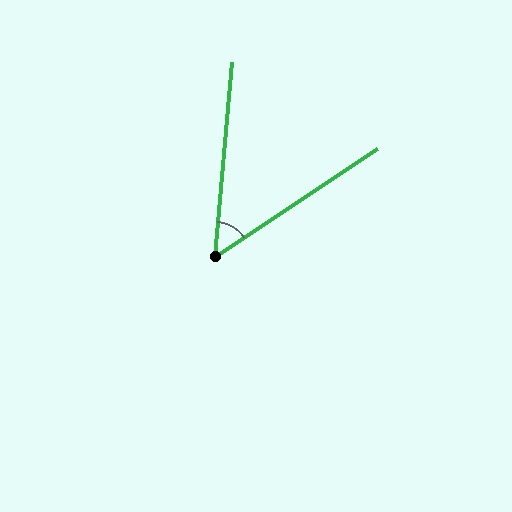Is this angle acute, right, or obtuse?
It is acute.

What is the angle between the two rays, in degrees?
Approximately 51 degrees.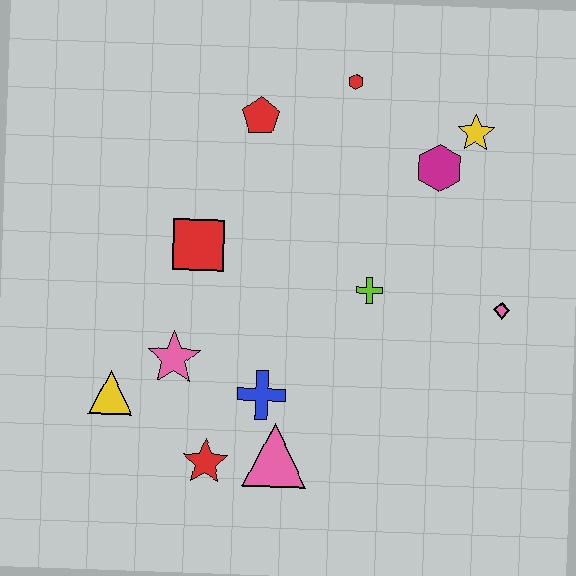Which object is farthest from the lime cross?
The yellow triangle is farthest from the lime cross.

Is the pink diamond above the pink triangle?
Yes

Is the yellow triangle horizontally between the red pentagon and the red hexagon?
No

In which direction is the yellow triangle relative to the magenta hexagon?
The yellow triangle is to the left of the magenta hexagon.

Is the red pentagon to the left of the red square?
No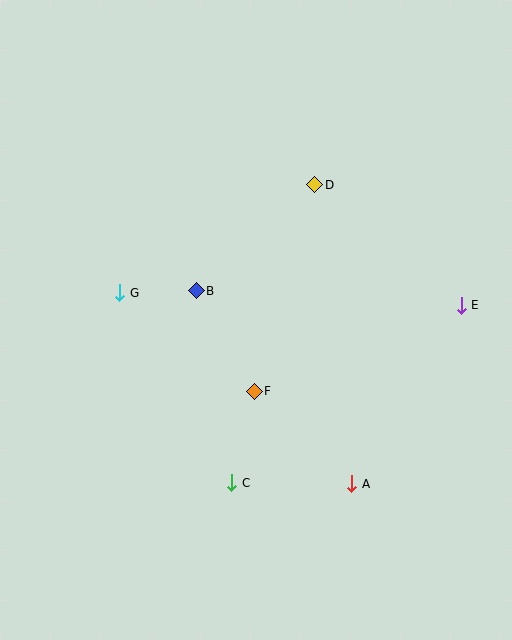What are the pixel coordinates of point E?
Point E is at (461, 305).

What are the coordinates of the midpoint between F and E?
The midpoint between F and E is at (358, 348).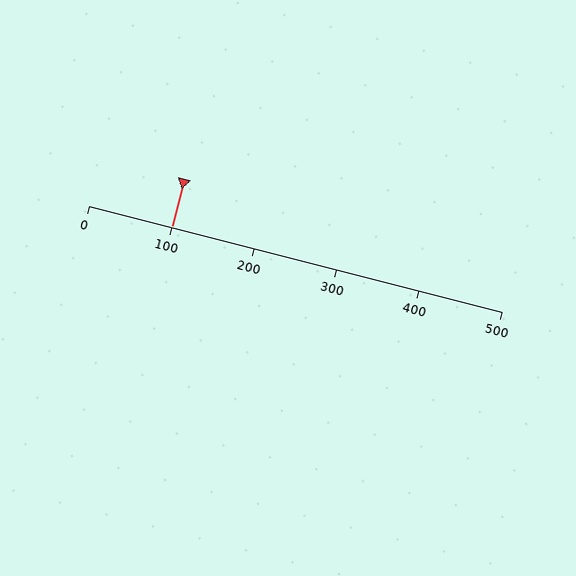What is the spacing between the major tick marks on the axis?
The major ticks are spaced 100 apart.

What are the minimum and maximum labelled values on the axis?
The axis runs from 0 to 500.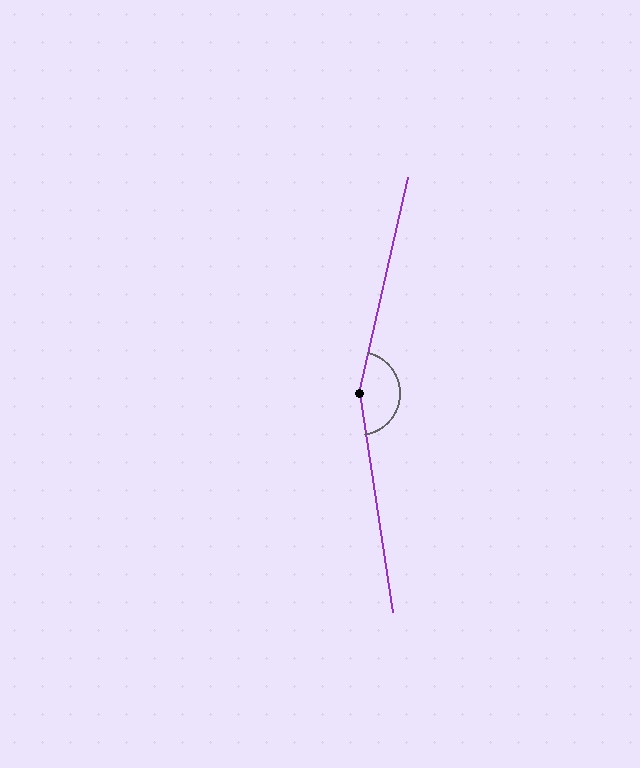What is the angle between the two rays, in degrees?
Approximately 158 degrees.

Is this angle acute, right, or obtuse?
It is obtuse.